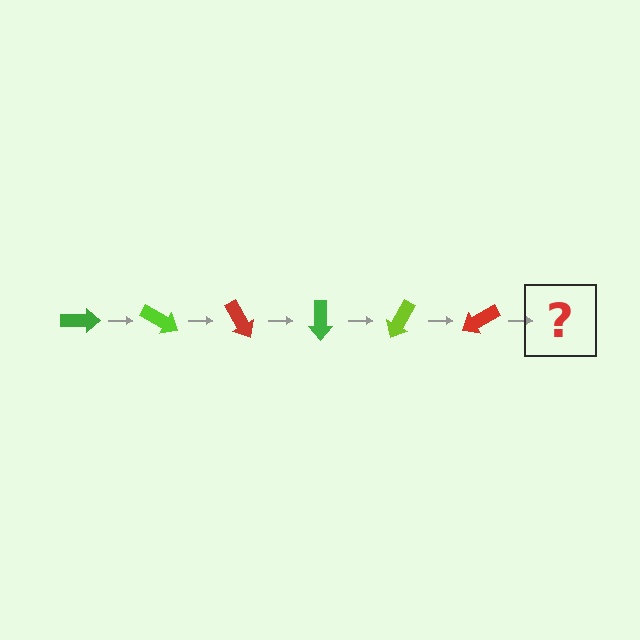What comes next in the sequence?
The next element should be a green arrow, rotated 180 degrees from the start.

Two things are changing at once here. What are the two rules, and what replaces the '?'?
The two rules are that it rotates 30 degrees each step and the color cycles through green, lime, and red. The '?' should be a green arrow, rotated 180 degrees from the start.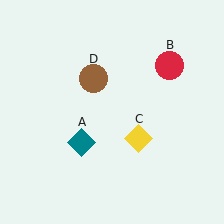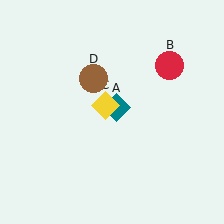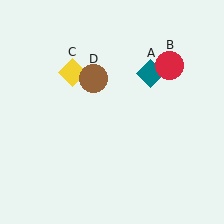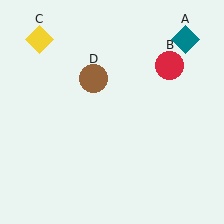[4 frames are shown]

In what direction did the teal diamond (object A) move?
The teal diamond (object A) moved up and to the right.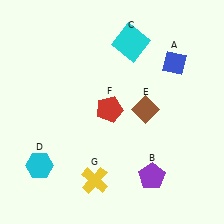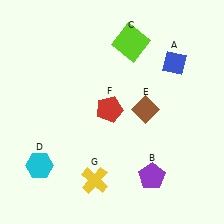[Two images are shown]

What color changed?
The square (C) changed from cyan in Image 1 to lime in Image 2.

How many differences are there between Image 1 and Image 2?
There is 1 difference between the two images.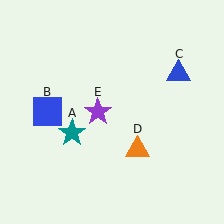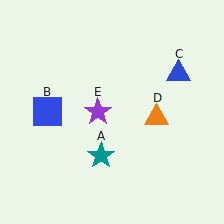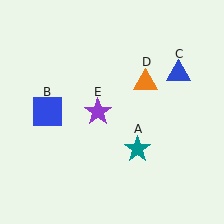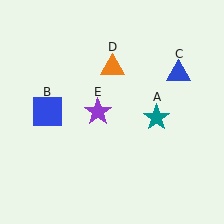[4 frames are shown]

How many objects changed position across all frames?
2 objects changed position: teal star (object A), orange triangle (object D).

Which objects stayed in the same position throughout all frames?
Blue square (object B) and blue triangle (object C) and purple star (object E) remained stationary.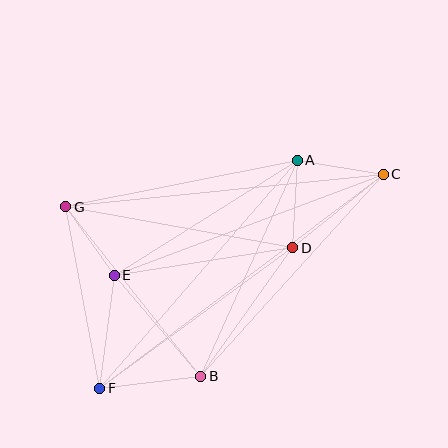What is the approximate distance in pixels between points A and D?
The distance between A and D is approximately 88 pixels.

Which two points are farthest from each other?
Points C and F are farthest from each other.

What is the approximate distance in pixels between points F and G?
The distance between F and G is approximately 185 pixels.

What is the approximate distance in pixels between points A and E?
The distance between A and E is approximately 216 pixels.